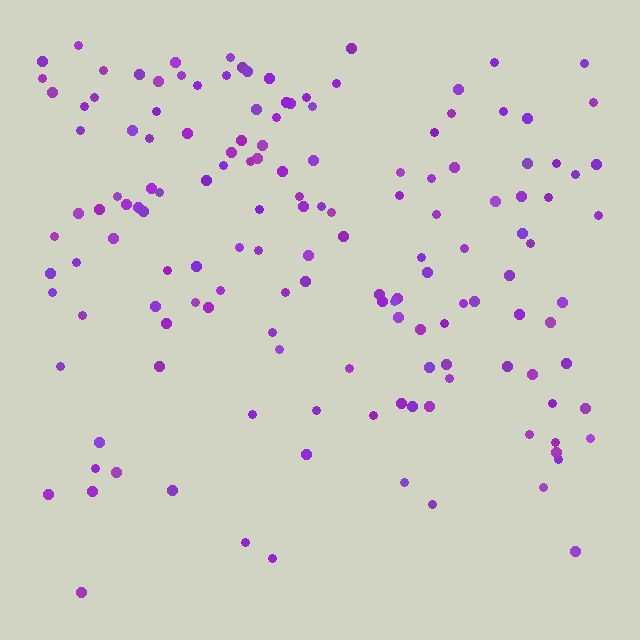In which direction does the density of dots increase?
From bottom to top, with the top side densest.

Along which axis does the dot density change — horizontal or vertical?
Vertical.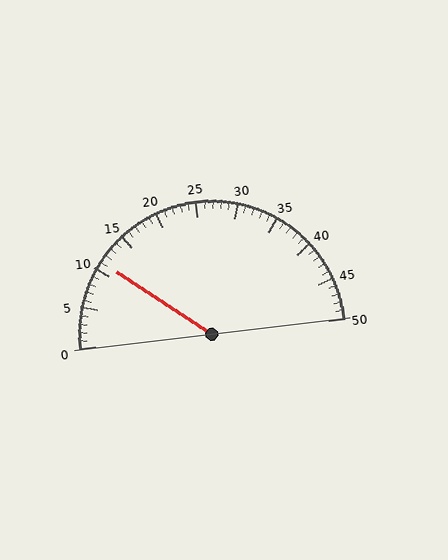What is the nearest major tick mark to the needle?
The nearest major tick mark is 10.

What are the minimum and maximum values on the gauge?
The gauge ranges from 0 to 50.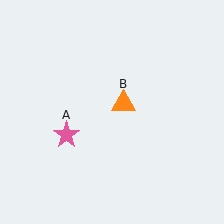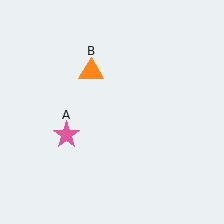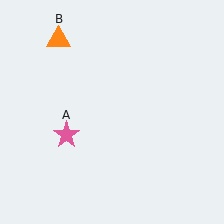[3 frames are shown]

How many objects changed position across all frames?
1 object changed position: orange triangle (object B).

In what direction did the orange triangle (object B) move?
The orange triangle (object B) moved up and to the left.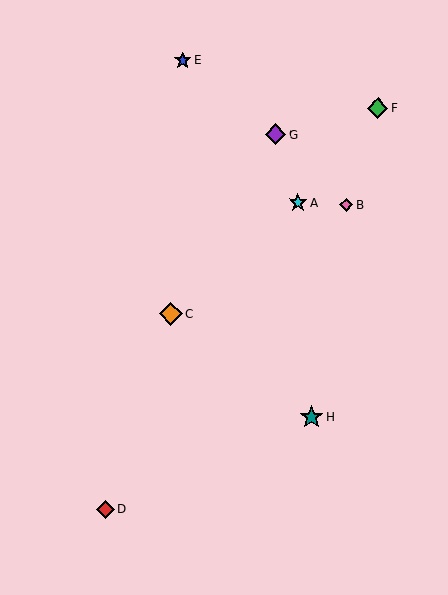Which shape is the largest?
The orange diamond (labeled C) is the largest.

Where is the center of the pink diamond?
The center of the pink diamond is at (346, 205).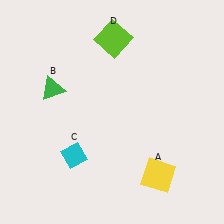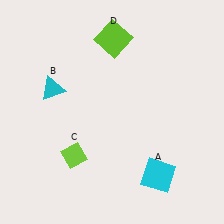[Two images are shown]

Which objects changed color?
A changed from yellow to cyan. B changed from green to cyan. C changed from cyan to lime.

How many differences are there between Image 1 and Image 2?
There are 3 differences between the two images.